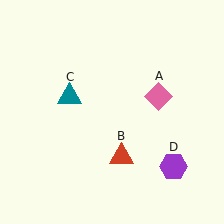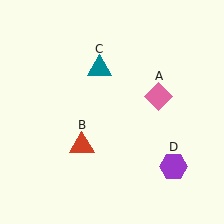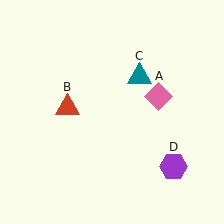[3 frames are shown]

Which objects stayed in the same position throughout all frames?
Pink diamond (object A) and purple hexagon (object D) remained stationary.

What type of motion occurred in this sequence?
The red triangle (object B), teal triangle (object C) rotated clockwise around the center of the scene.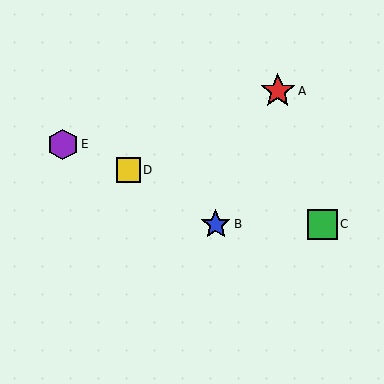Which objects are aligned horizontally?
Objects B, C are aligned horizontally.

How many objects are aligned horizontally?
2 objects (B, C) are aligned horizontally.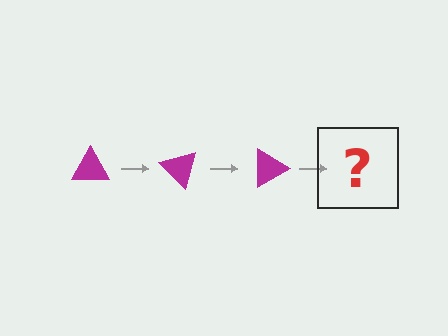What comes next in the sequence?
The next element should be a magenta triangle rotated 135 degrees.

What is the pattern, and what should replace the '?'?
The pattern is that the triangle rotates 45 degrees each step. The '?' should be a magenta triangle rotated 135 degrees.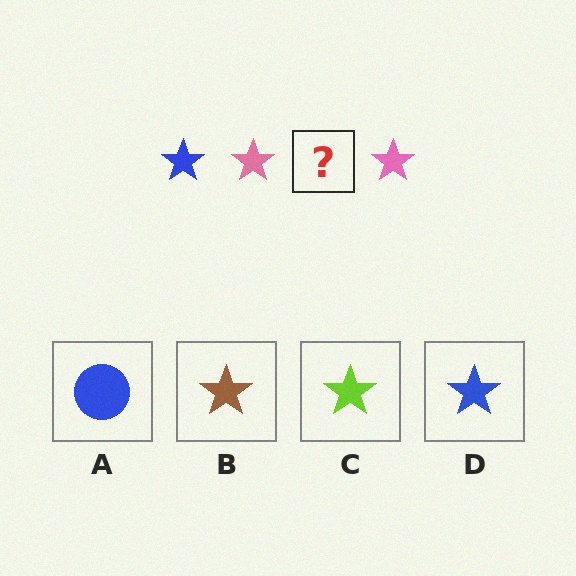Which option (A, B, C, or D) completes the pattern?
D.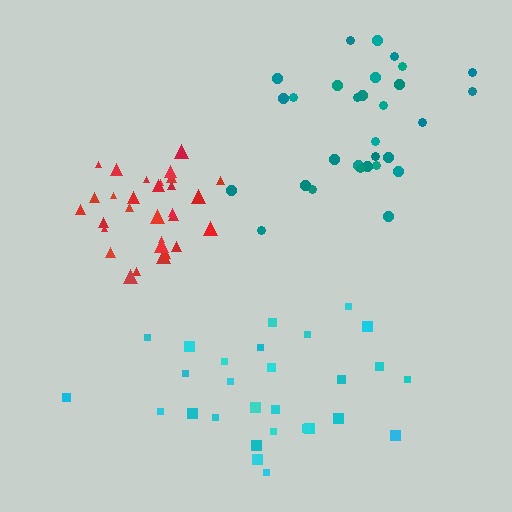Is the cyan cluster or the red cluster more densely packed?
Red.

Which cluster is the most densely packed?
Red.